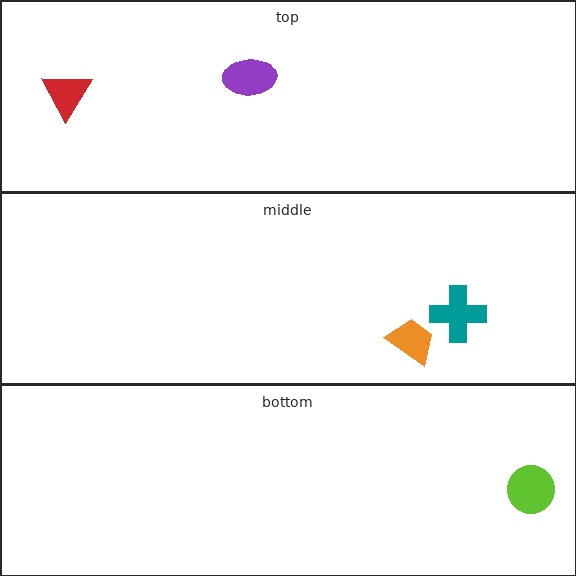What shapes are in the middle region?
The orange trapezoid, the teal cross.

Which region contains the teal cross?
The middle region.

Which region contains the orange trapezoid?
The middle region.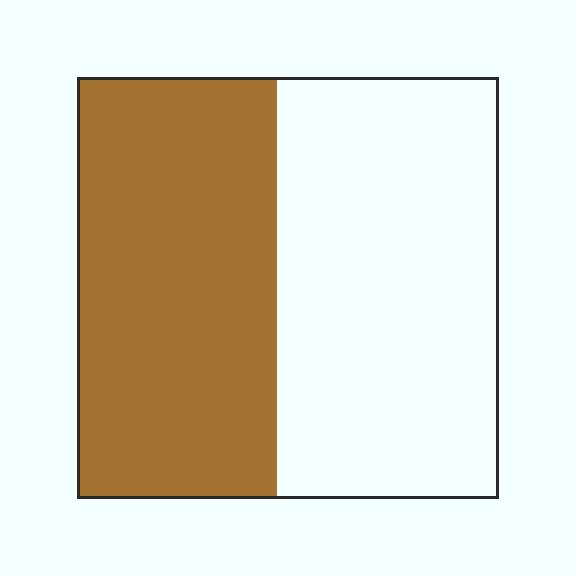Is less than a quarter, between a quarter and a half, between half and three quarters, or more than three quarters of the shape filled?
Between a quarter and a half.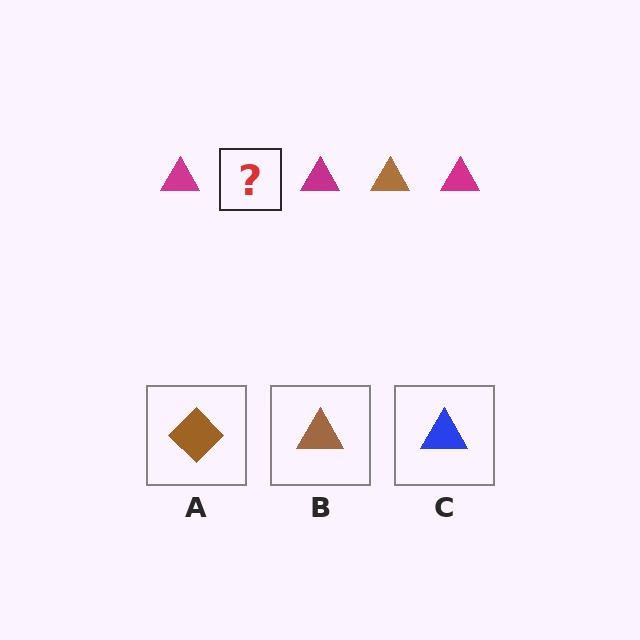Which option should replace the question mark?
Option B.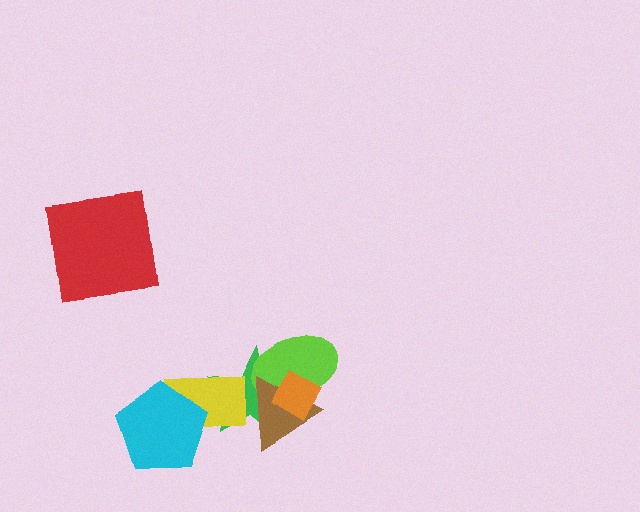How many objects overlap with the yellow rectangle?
2 objects overlap with the yellow rectangle.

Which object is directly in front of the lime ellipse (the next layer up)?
The brown triangle is directly in front of the lime ellipse.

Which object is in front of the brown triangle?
The orange diamond is in front of the brown triangle.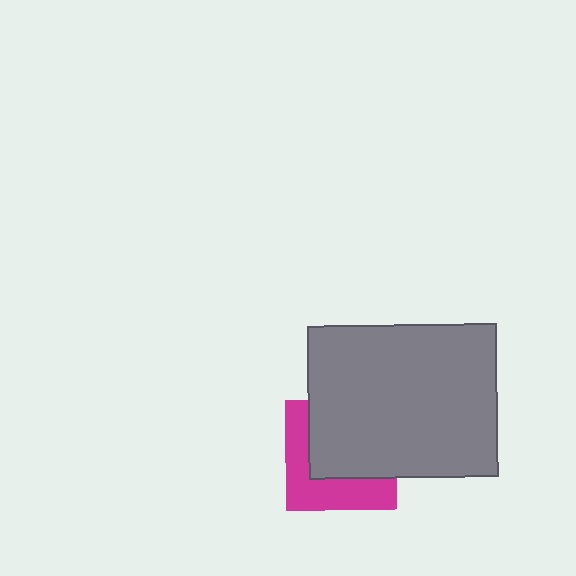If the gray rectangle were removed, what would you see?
You would see the complete magenta square.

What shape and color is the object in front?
The object in front is a gray rectangle.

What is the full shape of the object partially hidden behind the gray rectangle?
The partially hidden object is a magenta square.